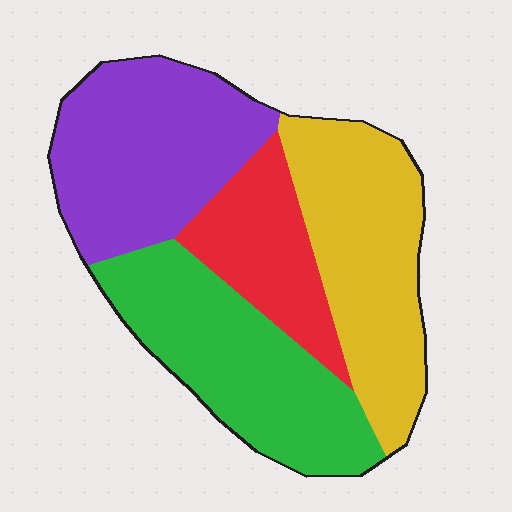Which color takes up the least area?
Red, at roughly 15%.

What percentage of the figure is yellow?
Yellow covers roughly 30% of the figure.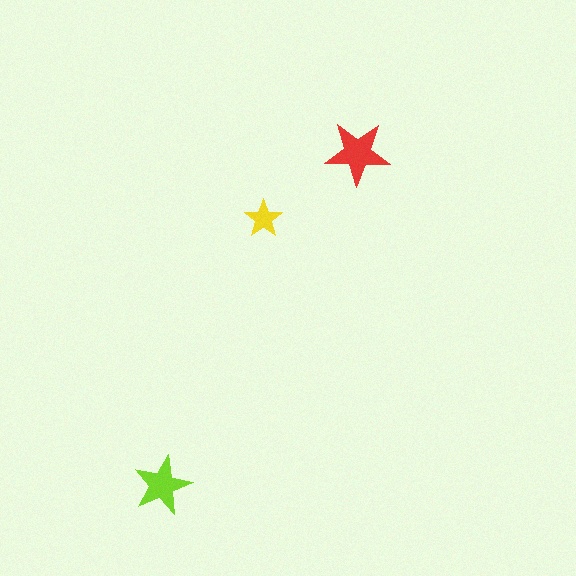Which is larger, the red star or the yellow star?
The red one.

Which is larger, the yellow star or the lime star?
The lime one.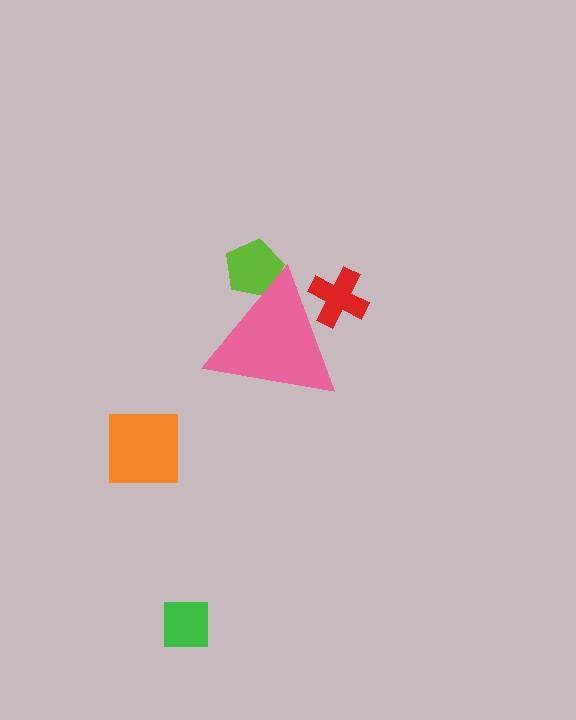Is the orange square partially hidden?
No, the orange square is fully visible.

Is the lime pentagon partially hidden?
Yes, the lime pentagon is partially hidden behind the pink triangle.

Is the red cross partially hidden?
Yes, the red cross is partially hidden behind the pink triangle.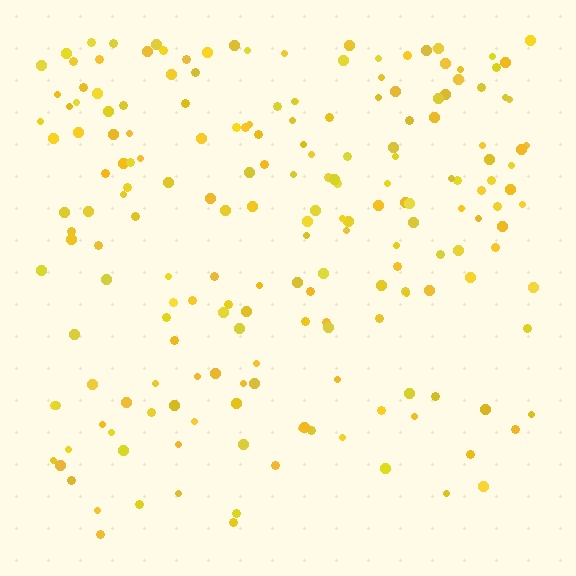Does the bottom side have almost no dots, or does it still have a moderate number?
Still a moderate number, just noticeably fewer than the top.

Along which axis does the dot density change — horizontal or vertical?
Vertical.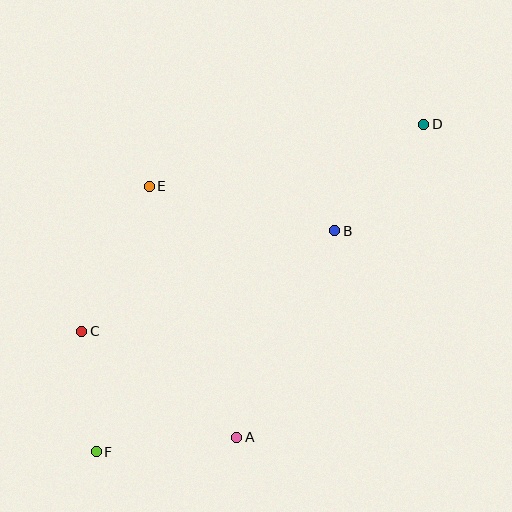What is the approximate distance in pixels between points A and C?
The distance between A and C is approximately 187 pixels.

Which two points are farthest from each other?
Points D and F are farthest from each other.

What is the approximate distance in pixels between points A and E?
The distance between A and E is approximately 266 pixels.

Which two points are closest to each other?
Points C and F are closest to each other.